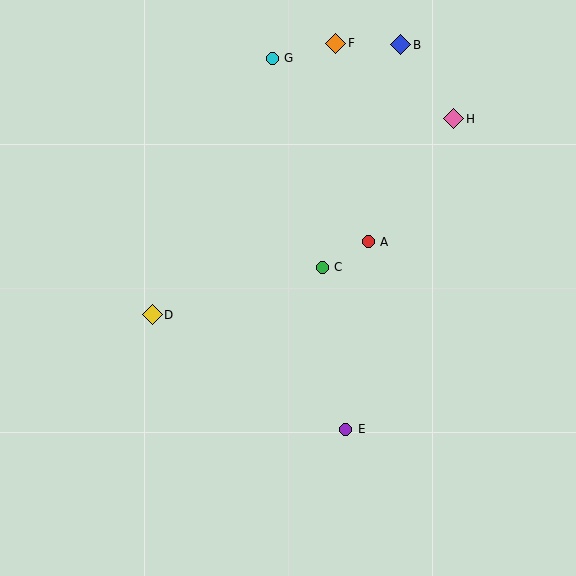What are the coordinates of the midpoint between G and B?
The midpoint between G and B is at (336, 51).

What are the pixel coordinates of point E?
Point E is at (346, 429).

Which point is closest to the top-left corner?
Point G is closest to the top-left corner.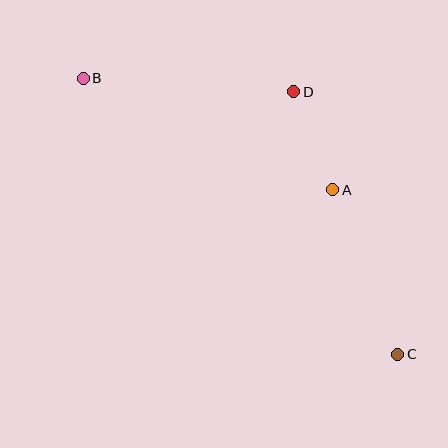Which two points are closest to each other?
Points A and D are closest to each other.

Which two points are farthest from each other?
Points B and C are farthest from each other.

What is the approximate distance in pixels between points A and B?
The distance between A and B is approximately 273 pixels.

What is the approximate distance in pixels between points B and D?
The distance between B and D is approximately 211 pixels.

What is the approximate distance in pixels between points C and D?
The distance between C and D is approximately 282 pixels.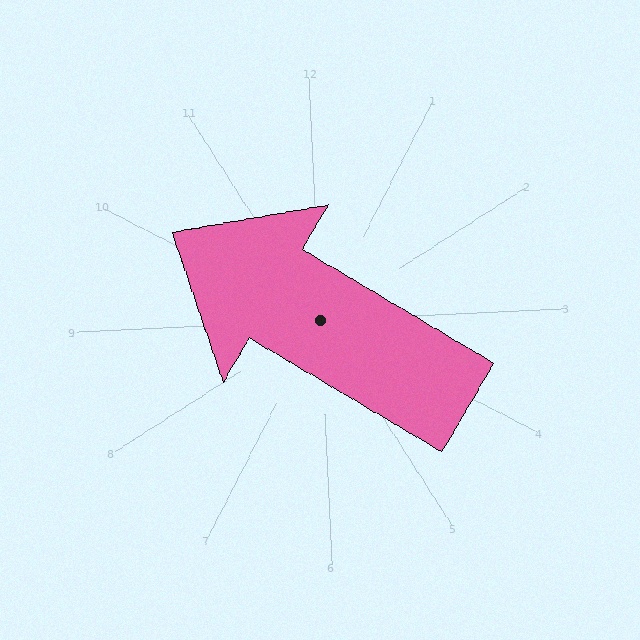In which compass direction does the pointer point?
Northwest.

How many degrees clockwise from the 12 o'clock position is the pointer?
Approximately 303 degrees.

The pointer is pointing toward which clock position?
Roughly 10 o'clock.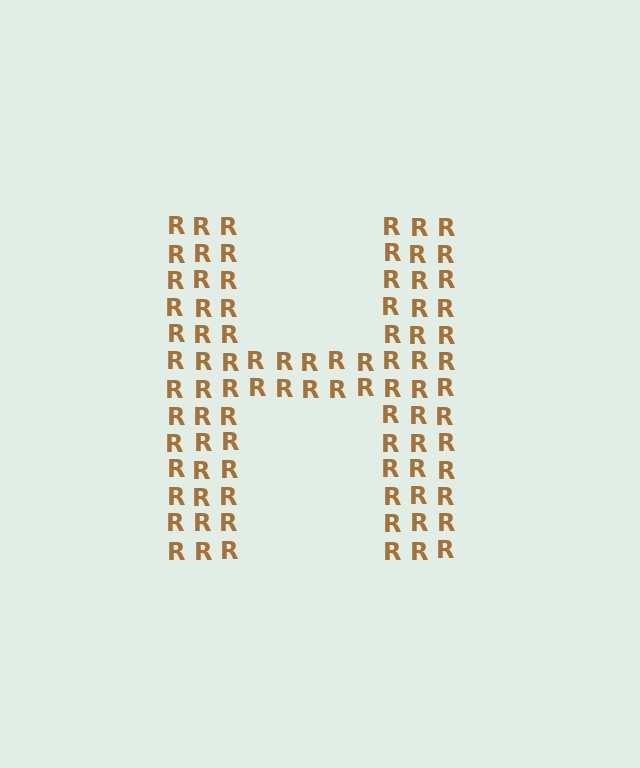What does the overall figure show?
The overall figure shows the letter H.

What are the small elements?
The small elements are letter R's.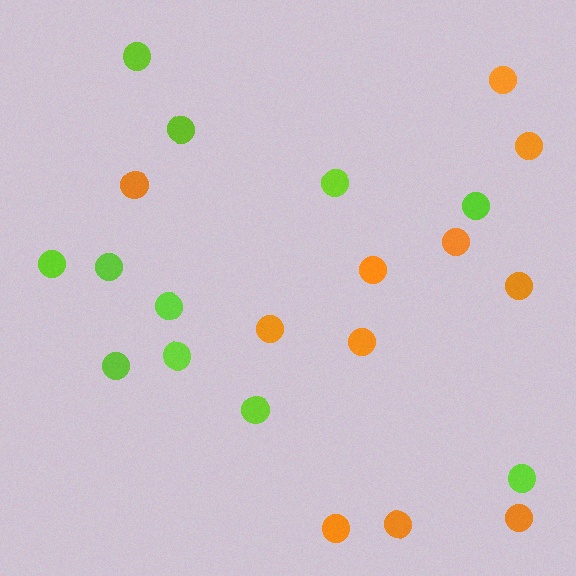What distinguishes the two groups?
There are 2 groups: one group of orange circles (11) and one group of lime circles (11).